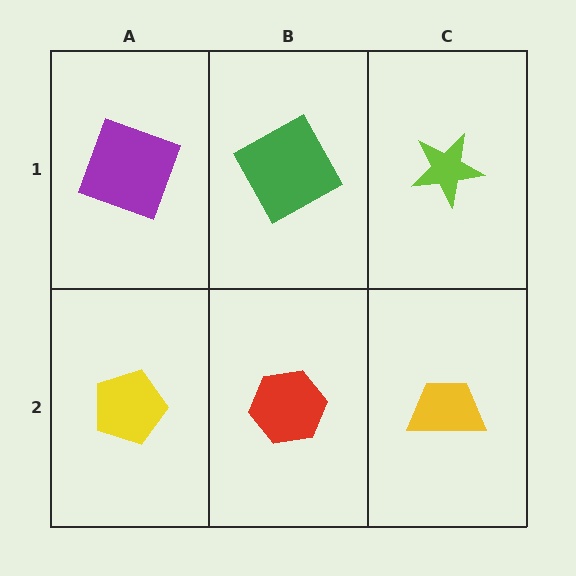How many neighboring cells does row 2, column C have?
2.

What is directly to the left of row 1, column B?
A purple square.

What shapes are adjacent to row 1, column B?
A red hexagon (row 2, column B), a purple square (row 1, column A), a lime star (row 1, column C).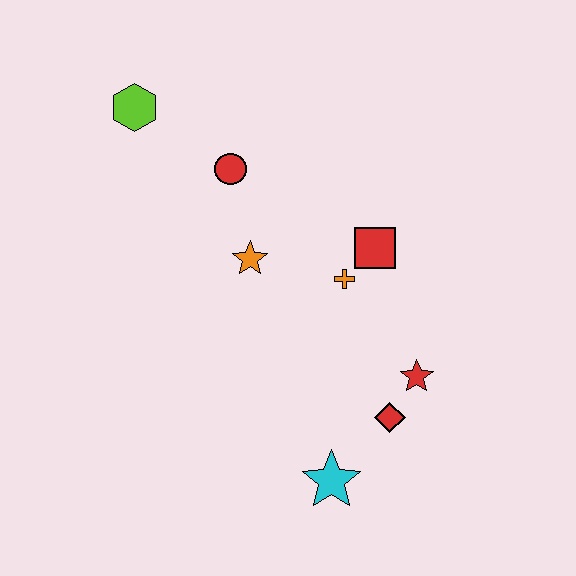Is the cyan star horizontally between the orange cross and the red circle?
Yes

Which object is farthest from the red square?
The lime hexagon is farthest from the red square.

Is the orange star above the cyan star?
Yes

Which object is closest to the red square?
The orange cross is closest to the red square.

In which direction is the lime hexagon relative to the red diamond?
The lime hexagon is above the red diamond.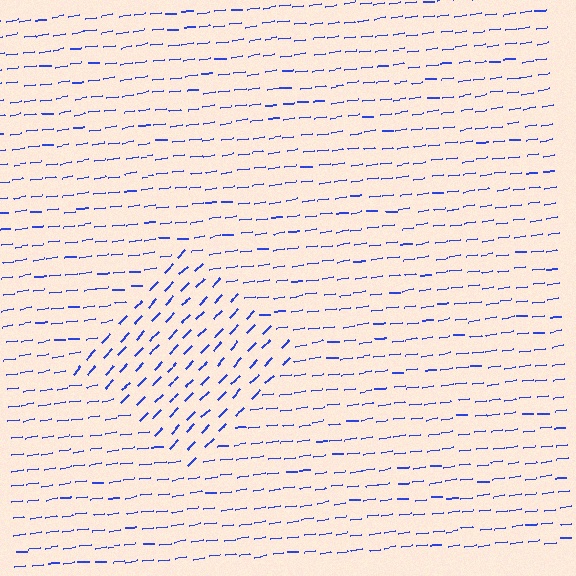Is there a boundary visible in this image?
Yes, there is a texture boundary formed by a change in line orientation.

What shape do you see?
I see a diamond.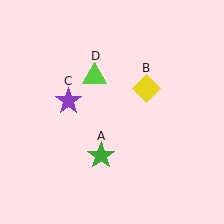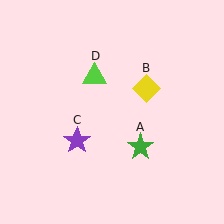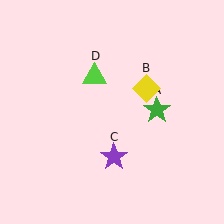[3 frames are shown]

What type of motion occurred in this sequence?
The green star (object A), purple star (object C) rotated counterclockwise around the center of the scene.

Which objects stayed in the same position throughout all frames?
Yellow diamond (object B) and lime triangle (object D) remained stationary.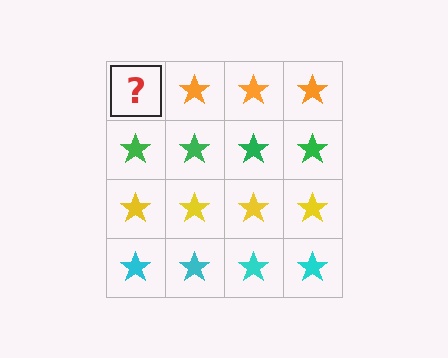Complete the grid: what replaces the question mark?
The question mark should be replaced with an orange star.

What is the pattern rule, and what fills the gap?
The rule is that each row has a consistent color. The gap should be filled with an orange star.